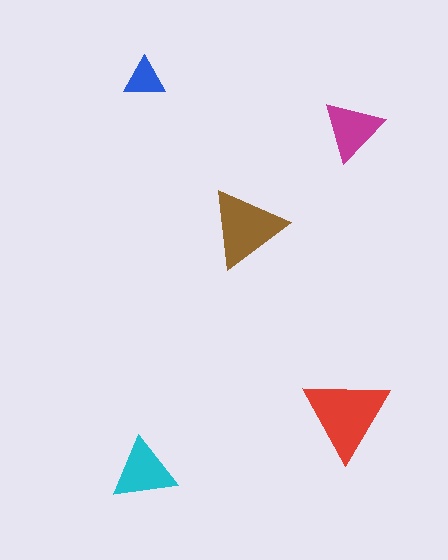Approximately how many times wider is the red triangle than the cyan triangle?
About 1.5 times wider.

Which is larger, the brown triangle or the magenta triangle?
The brown one.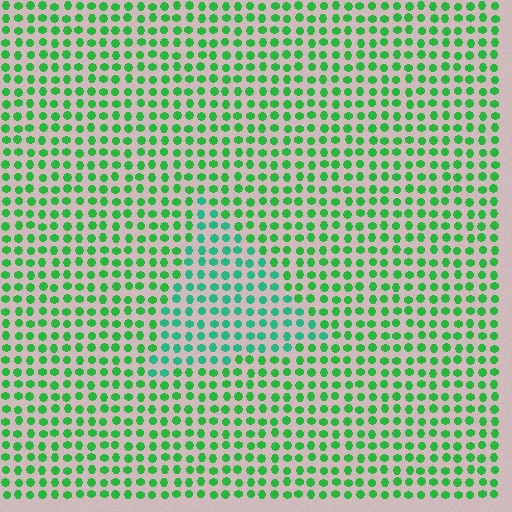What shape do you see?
I see a triangle.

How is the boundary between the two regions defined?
The boundary is defined purely by a slight shift in hue (about 31 degrees). Spacing, size, and orientation are identical on both sides.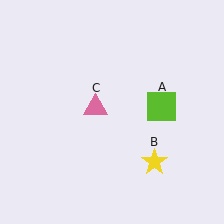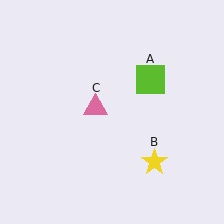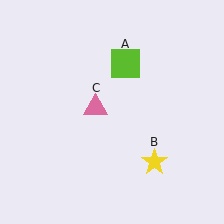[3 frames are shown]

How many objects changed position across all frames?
1 object changed position: lime square (object A).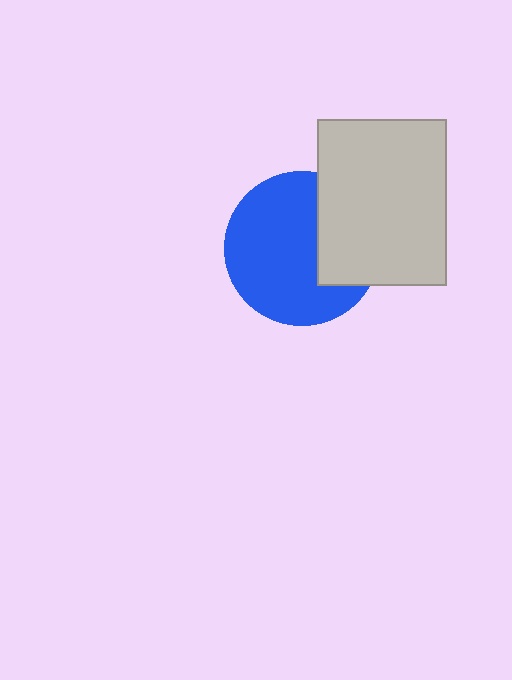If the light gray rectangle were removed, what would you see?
You would see the complete blue circle.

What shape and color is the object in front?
The object in front is a light gray rectangle.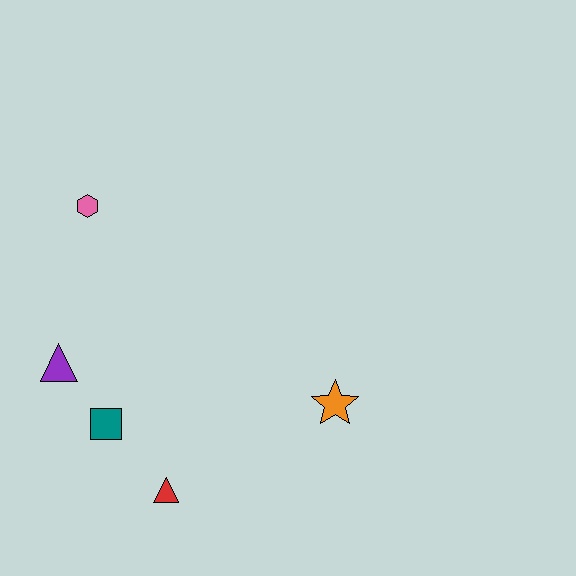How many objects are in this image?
There are 5 objects.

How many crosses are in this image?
There are no crosses.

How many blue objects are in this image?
There are no blue objects.